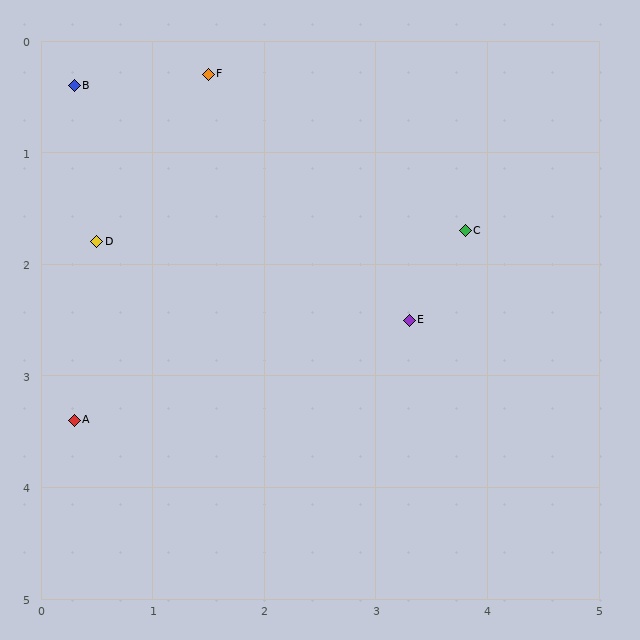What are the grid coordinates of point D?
Point D is at approximately (0.5, 1.8).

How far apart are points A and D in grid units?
Points A and D are about 1.6 grid units apart.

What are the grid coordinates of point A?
Point A is at approximately (0.3, 3.4).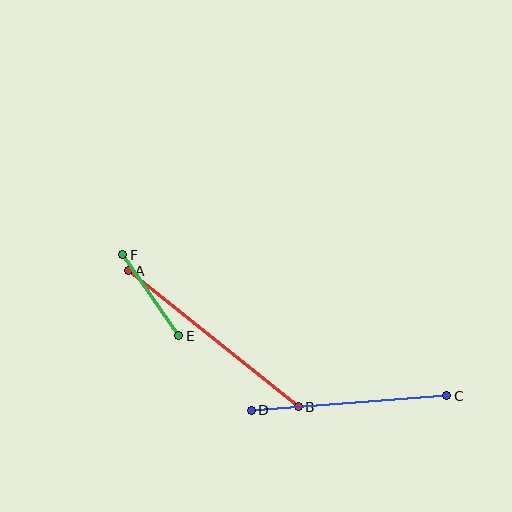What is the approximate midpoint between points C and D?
The midpoint is at approximately (349, 403) pixels.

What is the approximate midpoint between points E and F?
The midpoint is at approximately (151, 295) pixels.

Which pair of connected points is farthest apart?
Points A and B are farthest apart.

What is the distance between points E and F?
The distance is approximately 98 pixels.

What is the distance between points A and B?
The distance is approximately 218 pixels.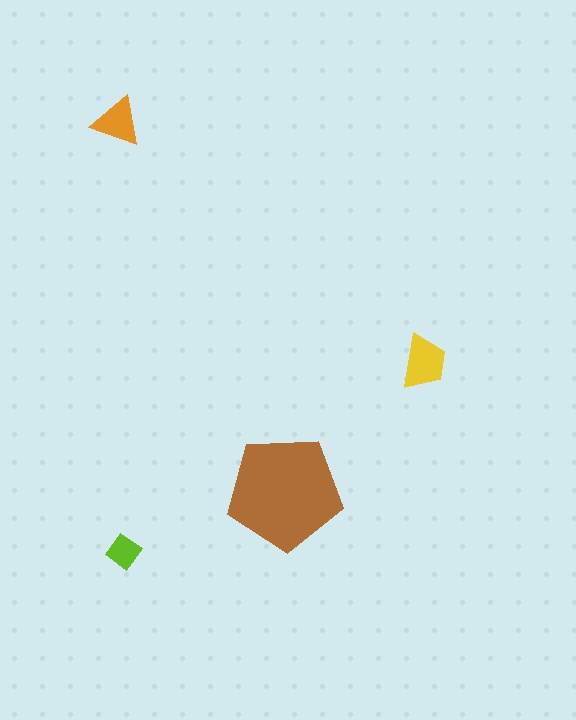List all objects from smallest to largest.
The lime diamond, the orange triangle, the yellow trapezoid, the brown pentagon.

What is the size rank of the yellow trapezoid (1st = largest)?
2nd.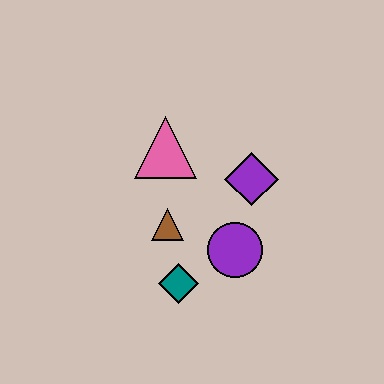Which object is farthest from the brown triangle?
The purple diamond is farthest from the brown triangle.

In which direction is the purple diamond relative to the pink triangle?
The purple diamond is to the right of the pink triangle.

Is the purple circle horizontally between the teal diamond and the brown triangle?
No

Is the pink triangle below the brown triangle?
No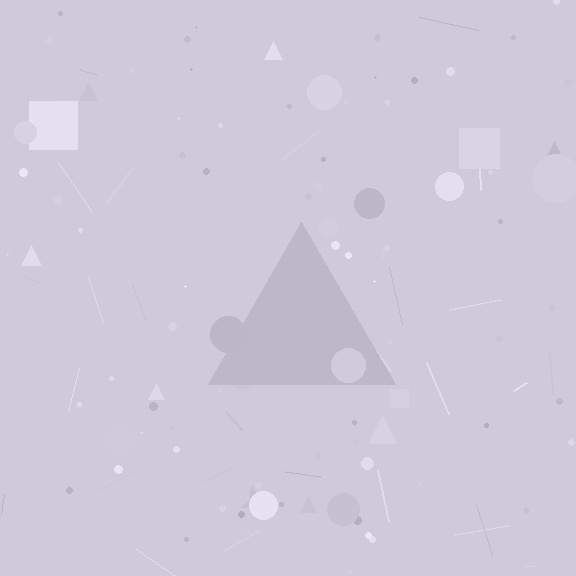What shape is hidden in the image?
A triangle is hidden in the image.